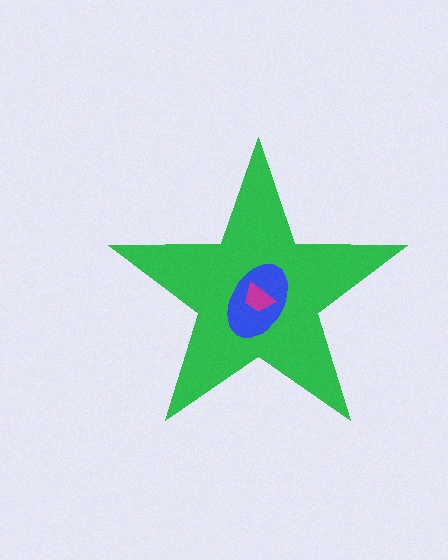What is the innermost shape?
The magenta trapezoid.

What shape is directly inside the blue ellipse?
The magenta trapezoid.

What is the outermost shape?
The green star.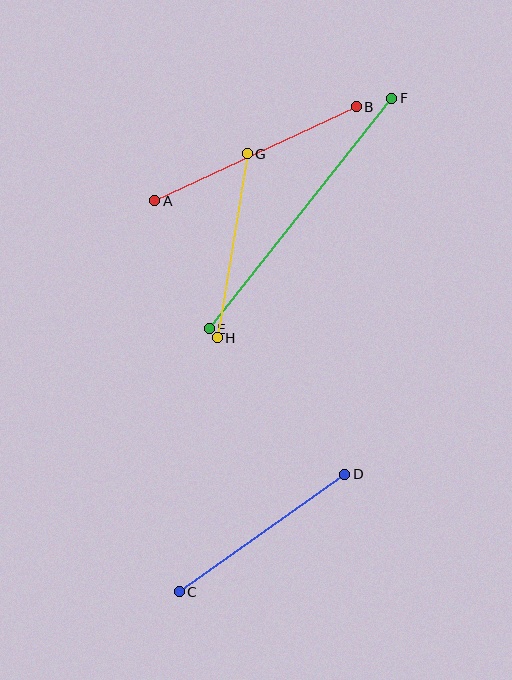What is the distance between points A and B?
The distance is approximately 223 pixels.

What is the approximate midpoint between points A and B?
The midpoint is at approximately (255, 154) pixels.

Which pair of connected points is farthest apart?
Points E and F are farthest apart.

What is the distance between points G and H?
The distance is approximately 186 pixels.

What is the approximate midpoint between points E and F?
The midpoint is at approximately (301, 213) pixels.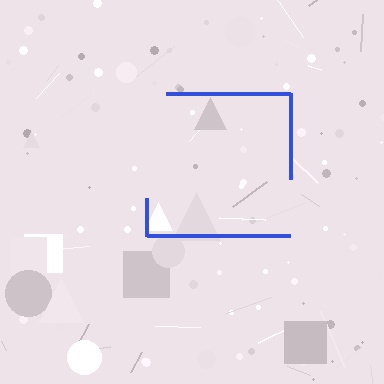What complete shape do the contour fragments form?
The contour fragments form a square.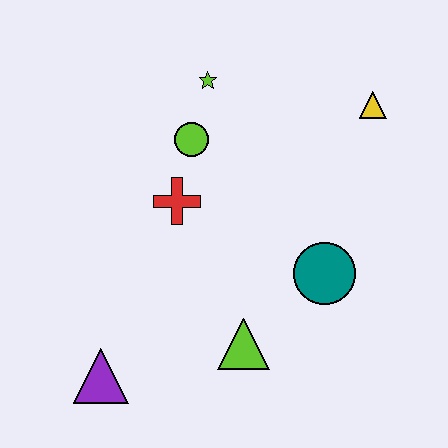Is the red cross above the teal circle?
Yes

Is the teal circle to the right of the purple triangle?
Yes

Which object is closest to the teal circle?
The lime triangle is closest to the teal circle.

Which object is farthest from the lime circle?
The purple triangle is farthest from the lime circle.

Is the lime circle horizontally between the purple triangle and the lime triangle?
Yes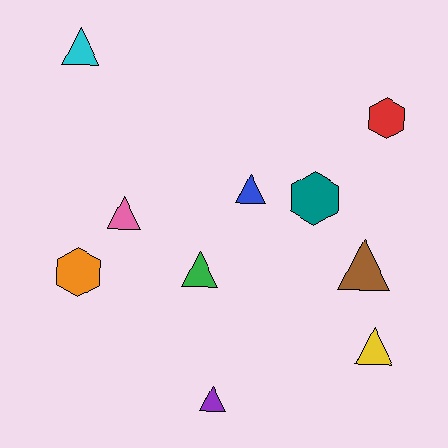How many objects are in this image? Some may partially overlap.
There are 10 objects.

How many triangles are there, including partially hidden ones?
There are 7 triangles.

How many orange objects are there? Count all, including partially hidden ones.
There is 1 orange object.